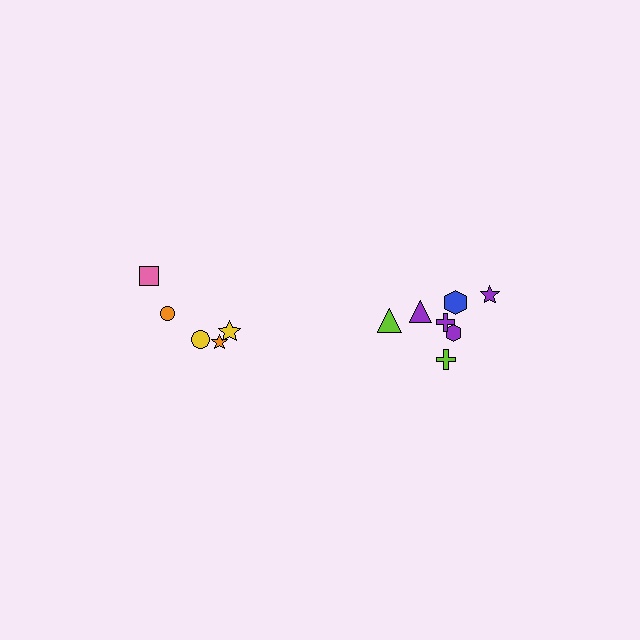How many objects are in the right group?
There are 7 objects.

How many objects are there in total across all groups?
There are 12 objects.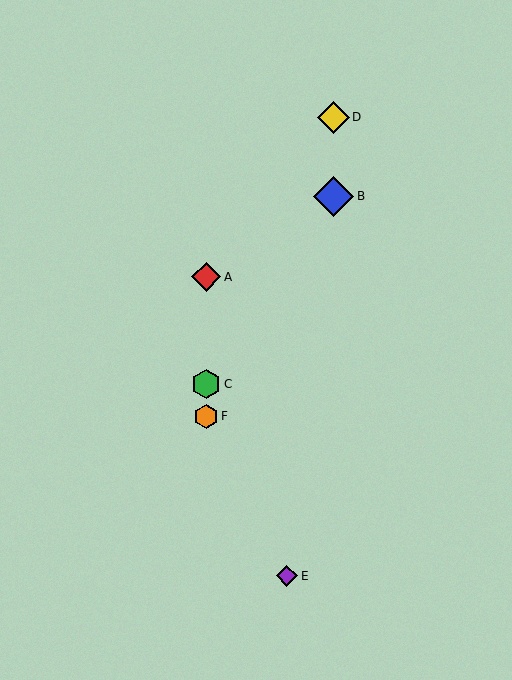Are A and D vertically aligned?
No, A is at x≈206 and D is at x≈333.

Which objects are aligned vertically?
Objects A, C, F are aligned vertically.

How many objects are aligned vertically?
3 objects (A, C, F) are aligned vertically.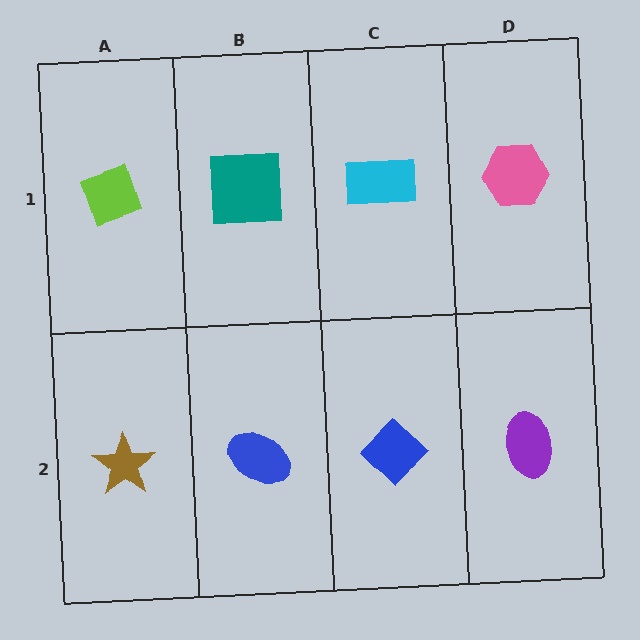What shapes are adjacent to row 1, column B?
A blue ellipse (row 2, column B), a lime diamond (row 1, column A), a cyan rectangle (row 1, column C).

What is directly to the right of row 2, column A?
A blue ellipse.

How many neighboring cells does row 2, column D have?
2.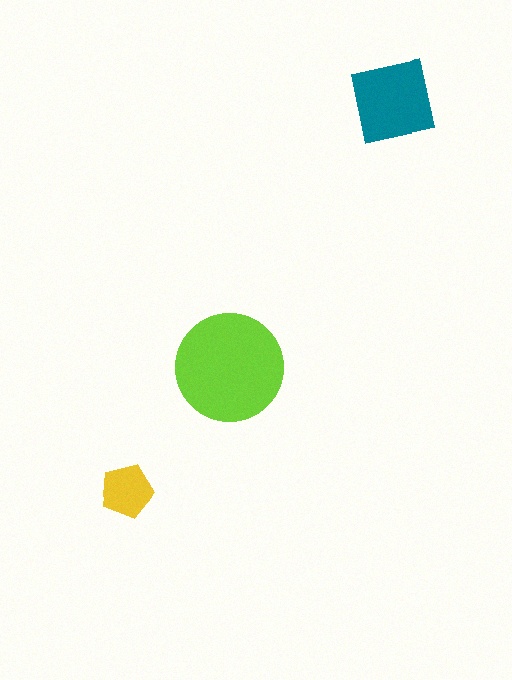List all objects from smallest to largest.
The yellow pentagon, the teal square, the lime circle.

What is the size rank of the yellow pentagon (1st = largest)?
3rd.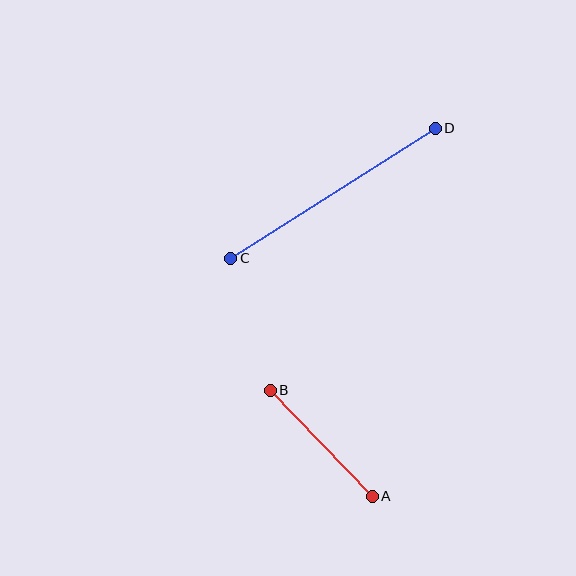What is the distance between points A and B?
The distance is approximately 147 pixels.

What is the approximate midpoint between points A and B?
The midpoint is at approximately (321, 443) pixels.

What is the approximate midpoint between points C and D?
The midpoint is at approximately (333, 193) pixels.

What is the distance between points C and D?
The distance is approximately 242 pixels.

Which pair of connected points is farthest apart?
Points C and D are farthest apart.